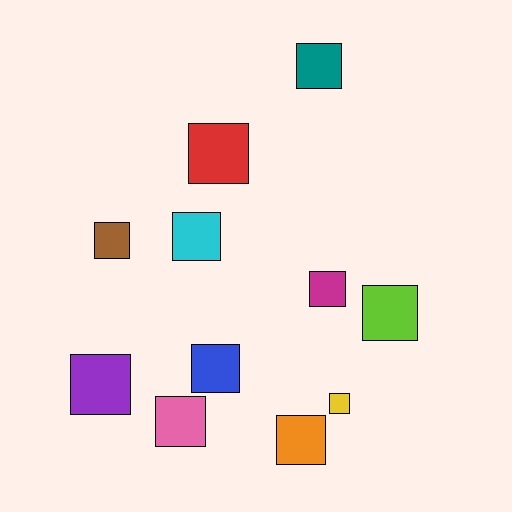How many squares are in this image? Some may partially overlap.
There are 11 squares.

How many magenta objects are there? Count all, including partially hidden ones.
There is 1 magenta object.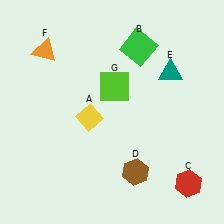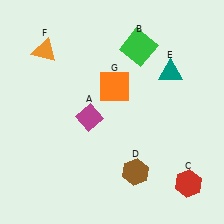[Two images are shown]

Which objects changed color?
A changed from yellow to magenta. G changed from lime to orange.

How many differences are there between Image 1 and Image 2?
There are 2 differences between the two images.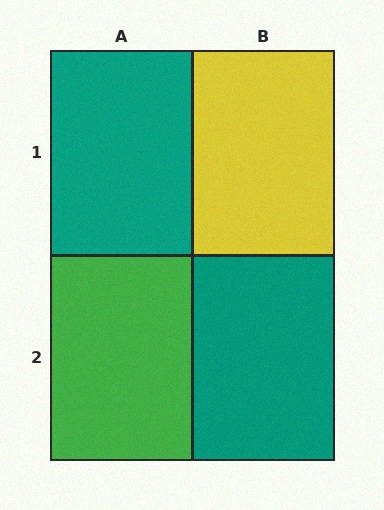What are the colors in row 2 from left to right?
Green, teal.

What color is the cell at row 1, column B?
Yellow.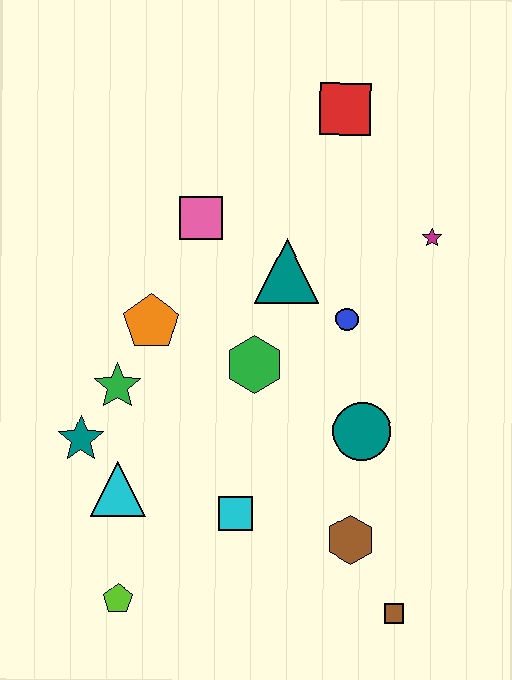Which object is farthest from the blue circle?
The lime pentagon is farthest from the blue circle.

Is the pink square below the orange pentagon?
No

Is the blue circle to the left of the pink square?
No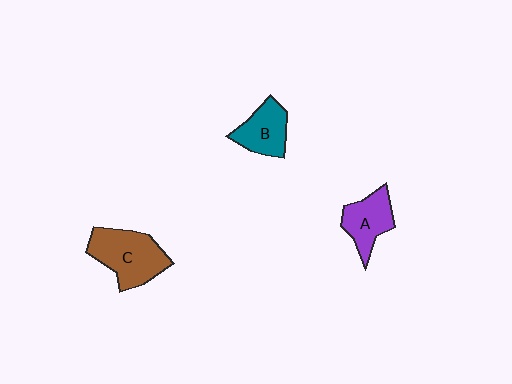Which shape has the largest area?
Shape C (brown).